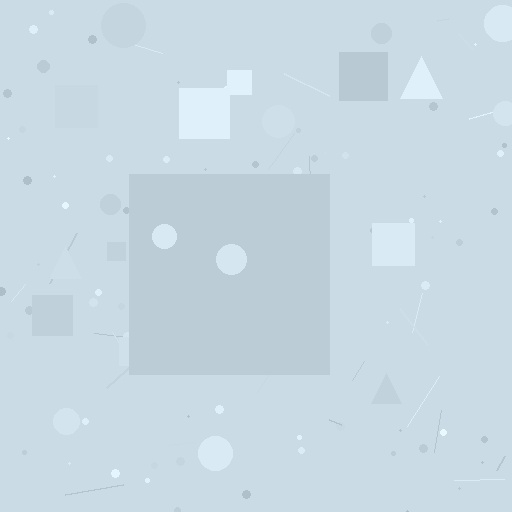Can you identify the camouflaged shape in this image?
The camouflaged shape is a square.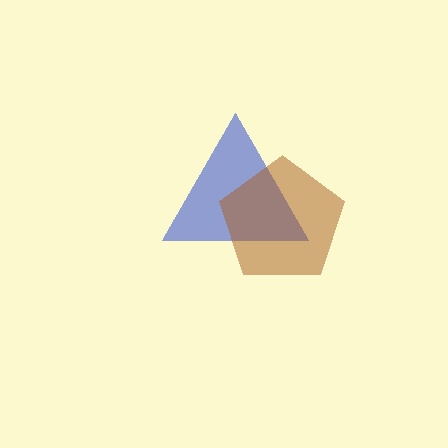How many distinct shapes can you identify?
There are 2 distinct shapes: a blue triangle, a brown pentagon.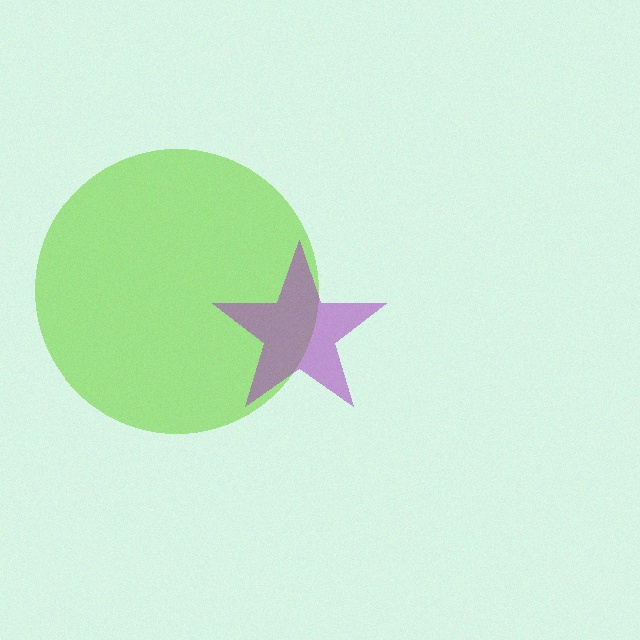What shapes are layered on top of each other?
The layered shapes are: a lime circle, a purple star.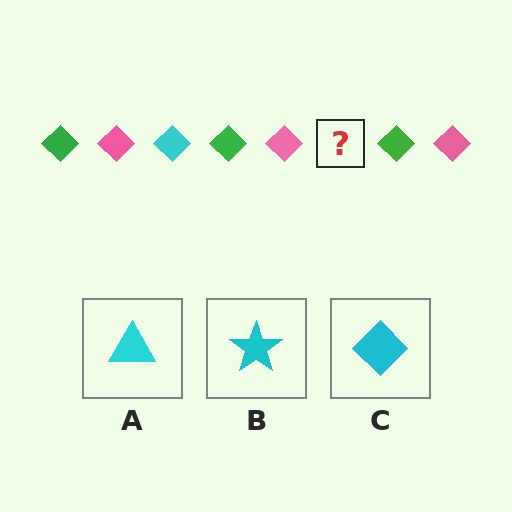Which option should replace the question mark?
Option C.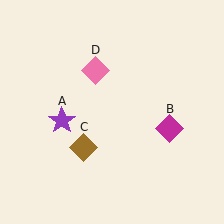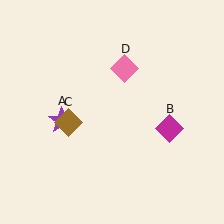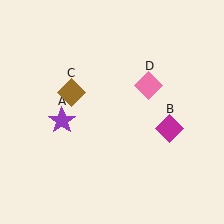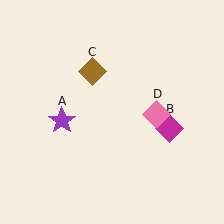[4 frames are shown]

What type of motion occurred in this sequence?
The brown diamond (object C), pink diamond (object D) rotated clockwise around the center of the scene.